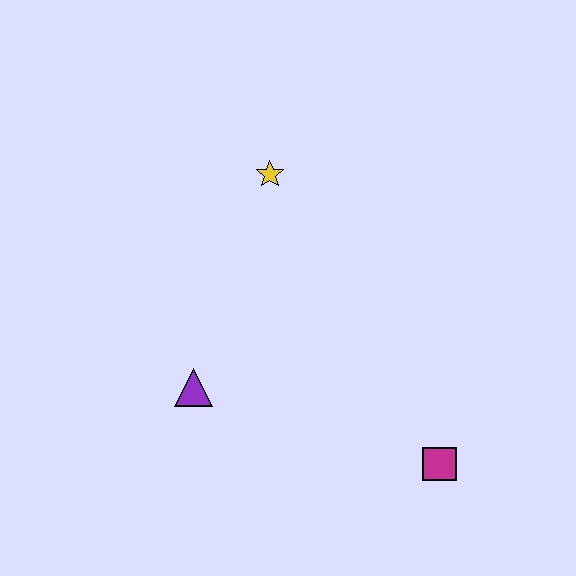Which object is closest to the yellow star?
The purple triangle is closest to the yellow star.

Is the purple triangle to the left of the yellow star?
Yes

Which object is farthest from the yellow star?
The magenta square is farthest from the yellow star.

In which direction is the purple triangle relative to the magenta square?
The purple triangle is to the left of the magenta square.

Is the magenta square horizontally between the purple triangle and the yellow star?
No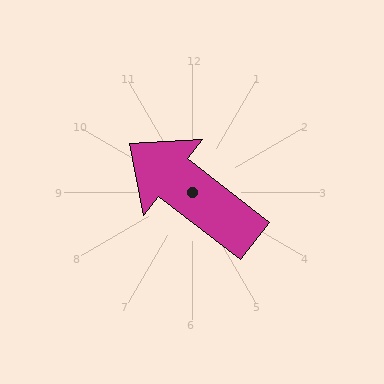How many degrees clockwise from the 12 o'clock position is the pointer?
Approximately 308 degrees.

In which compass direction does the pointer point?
Northwest.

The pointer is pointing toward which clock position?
Roughly 10 o'clock.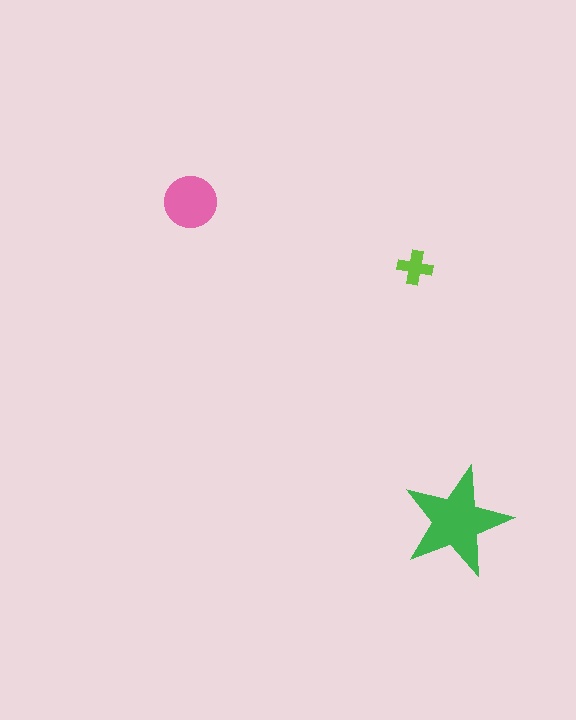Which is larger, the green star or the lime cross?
The green star.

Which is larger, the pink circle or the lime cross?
The pink circle.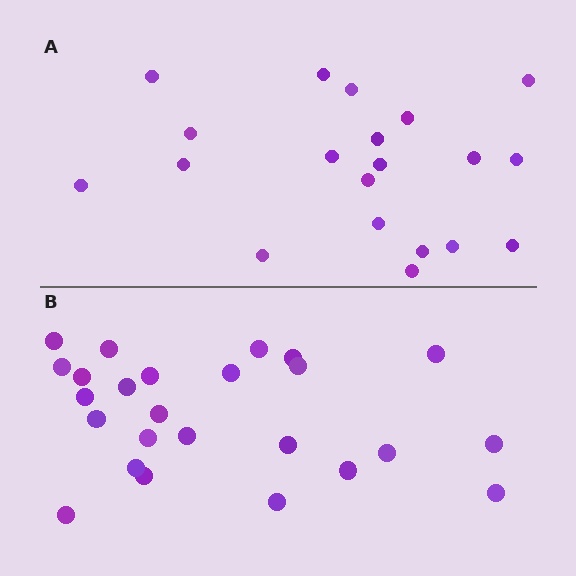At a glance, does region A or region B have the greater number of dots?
Region B (the bottom region) has more dots.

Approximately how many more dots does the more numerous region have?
Region B has about 5 more dots than region A.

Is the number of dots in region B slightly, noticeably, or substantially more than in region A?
Region B has noticeably more, but not dramatically so. The ratio is roughly 1.2 to 1.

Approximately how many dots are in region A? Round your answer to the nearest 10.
About 20 dots.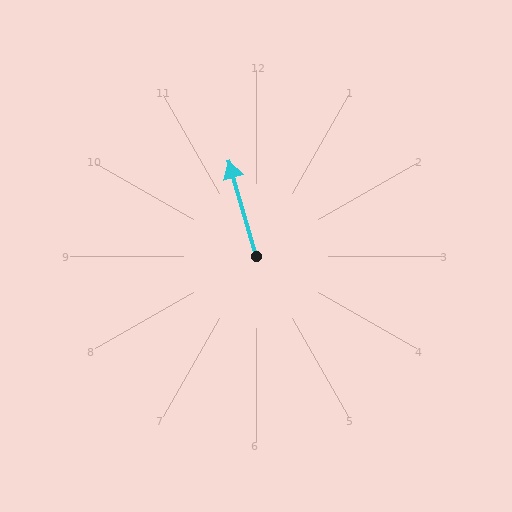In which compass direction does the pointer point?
North.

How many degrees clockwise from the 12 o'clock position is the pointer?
Approximately 344 degrees.